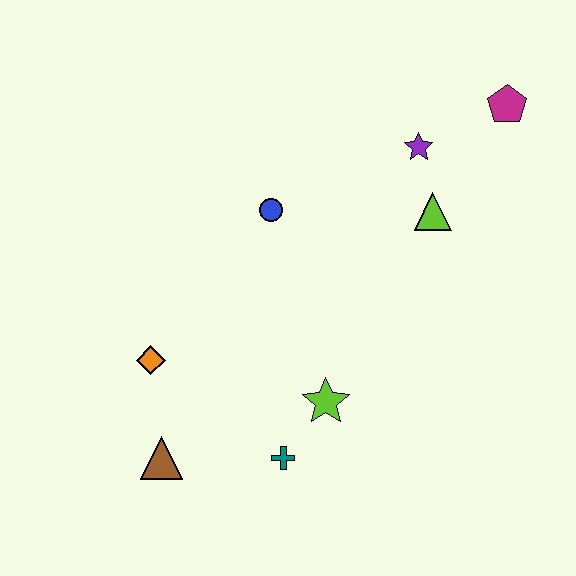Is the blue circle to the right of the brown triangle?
Yes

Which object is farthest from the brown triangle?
The magenta pentagon is farthest from the brown triangle.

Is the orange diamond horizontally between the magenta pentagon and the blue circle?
No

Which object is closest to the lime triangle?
The purple star is closest to the lime triangle.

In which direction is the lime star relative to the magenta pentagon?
The lime star is below the magenta pentagon.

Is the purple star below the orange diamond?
No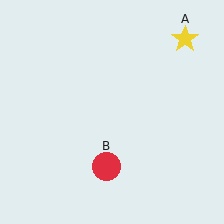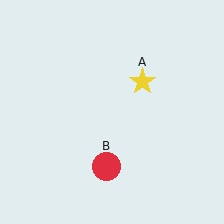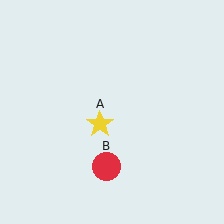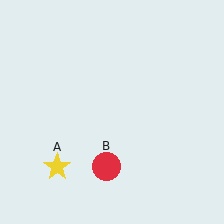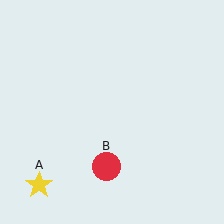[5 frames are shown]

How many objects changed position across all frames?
1 object changed position: yellow star (object A).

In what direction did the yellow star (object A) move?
The yellow star (object A) moved down and to the left.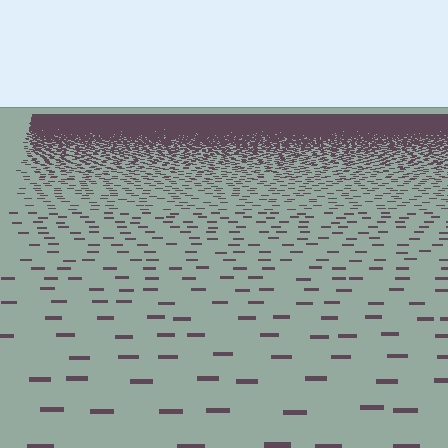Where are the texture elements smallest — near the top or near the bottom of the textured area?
Near the top.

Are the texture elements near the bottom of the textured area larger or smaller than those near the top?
Larger. Near the bottom, elements are closer to the viewer and appear at a bigger on-screen size.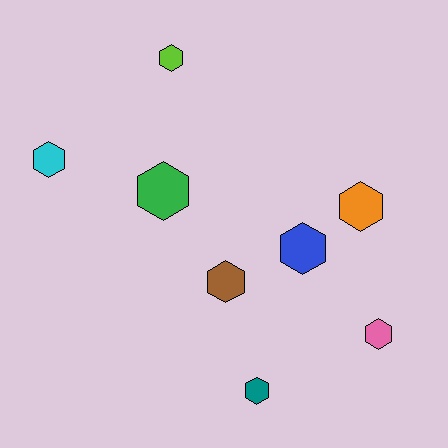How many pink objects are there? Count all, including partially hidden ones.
There is 1 pink object.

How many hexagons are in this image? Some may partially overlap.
There are 8 hexagons.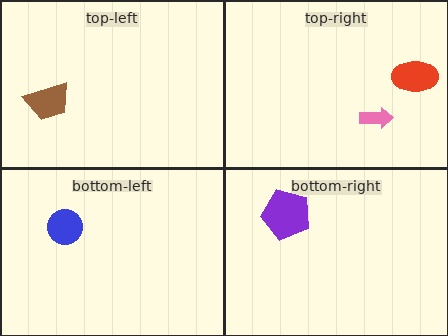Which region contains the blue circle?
The bottom-left region.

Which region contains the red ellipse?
The top-right region.